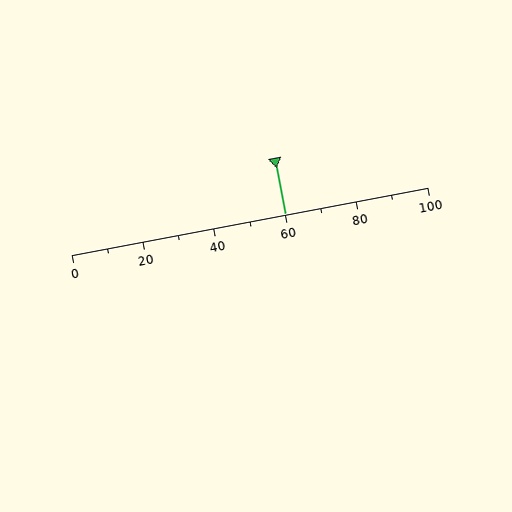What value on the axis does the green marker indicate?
The marker indicates approximately 60.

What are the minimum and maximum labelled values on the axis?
The axis runs from 0 to 100.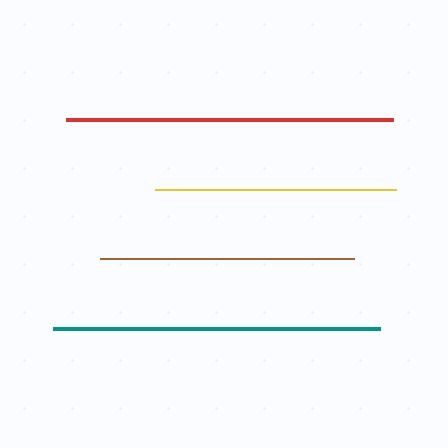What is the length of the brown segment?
The brown segment is approximately 254 pixels long.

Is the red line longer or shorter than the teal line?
The red line is longer than the teal line.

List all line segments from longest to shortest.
From longest to shortest: red, teal, brown, yellow.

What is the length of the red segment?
The red segment is approximately 327 pixels long.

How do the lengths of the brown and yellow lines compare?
The brown and yellow lines are approximately the same length.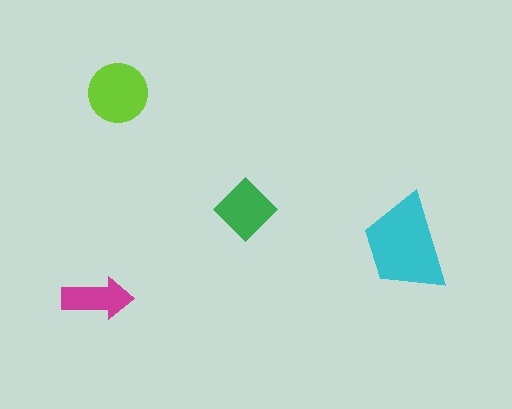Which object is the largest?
The cyan trapezoid.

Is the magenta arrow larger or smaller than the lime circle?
Smaller.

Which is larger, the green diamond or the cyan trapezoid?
The cyan trapezoid.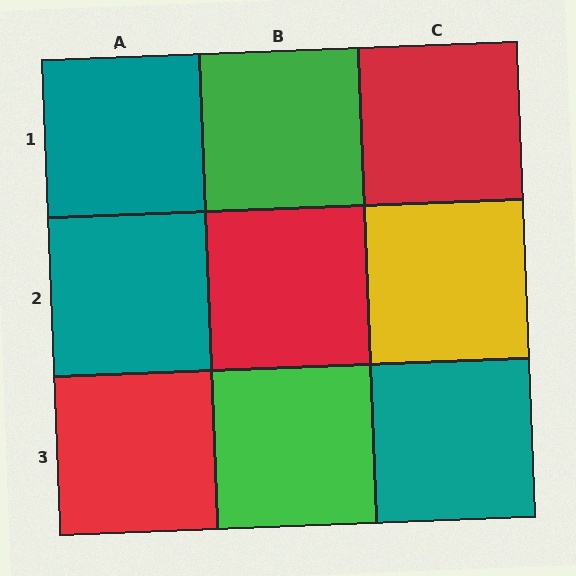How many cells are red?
3 cells are red.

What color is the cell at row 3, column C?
Teal.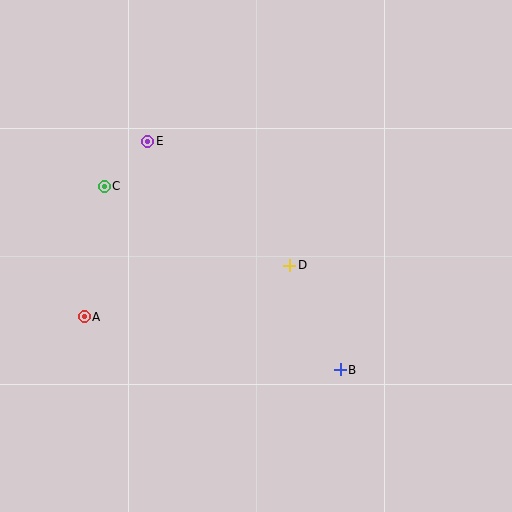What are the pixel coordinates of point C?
Point C is at (104, 186).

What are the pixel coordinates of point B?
Point B is at (340, 370).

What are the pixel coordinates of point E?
Point E is at (148, 141).